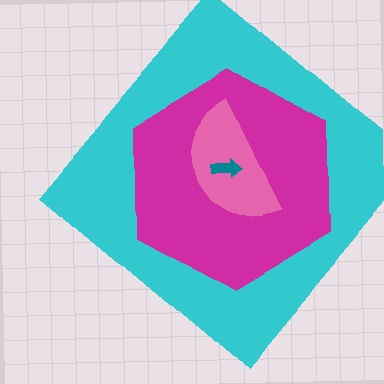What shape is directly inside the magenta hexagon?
The pink semicircle.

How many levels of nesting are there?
4.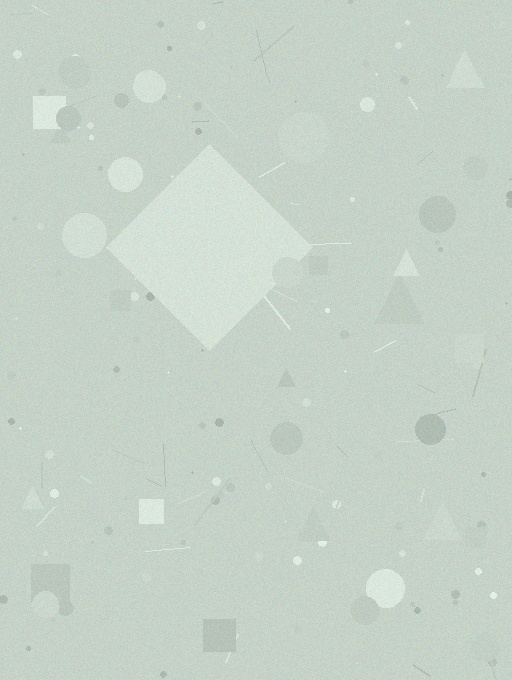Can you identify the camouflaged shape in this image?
The camouflaged shape is a diamond.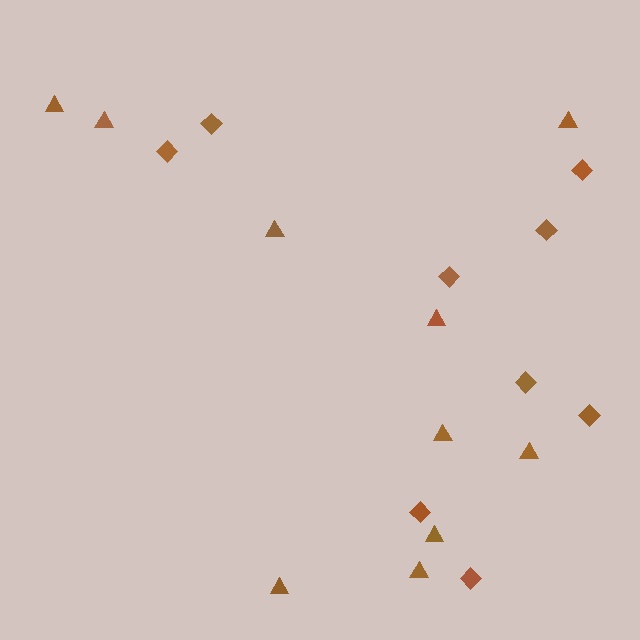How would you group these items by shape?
There are 2 groups: one group of diamonds (9) and one group of triangles (10).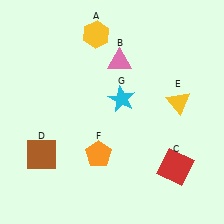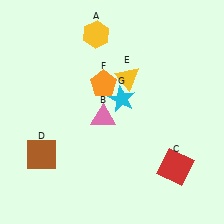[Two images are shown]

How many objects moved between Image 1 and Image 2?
3 objects moved between the two images.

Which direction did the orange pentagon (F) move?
The orange pentagon (F) moved up.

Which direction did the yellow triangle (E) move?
The yellow triangle (E) moved left.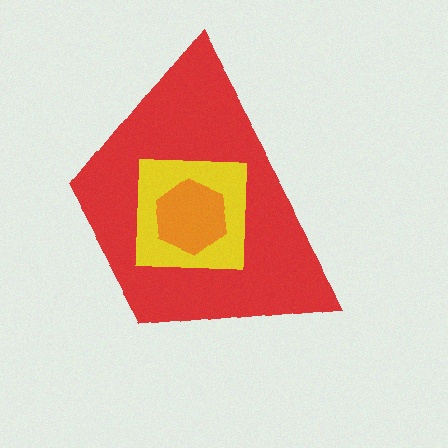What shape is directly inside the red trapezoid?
The yellow square.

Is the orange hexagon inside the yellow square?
Yes.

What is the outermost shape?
The red trapezoid.